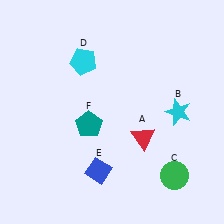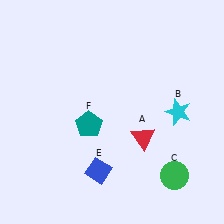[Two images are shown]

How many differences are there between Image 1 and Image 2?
There is 1 difference between the two images.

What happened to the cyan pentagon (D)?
The cyan pentagon (D) was removed in Image 2. It was in the top-left area of Image 1.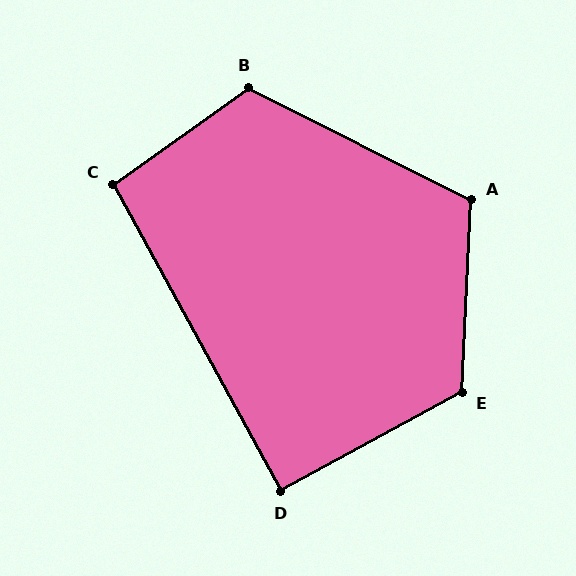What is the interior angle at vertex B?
Approximately 118 degrees (obtuse).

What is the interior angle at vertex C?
Approximately 97 degrees (obtuse).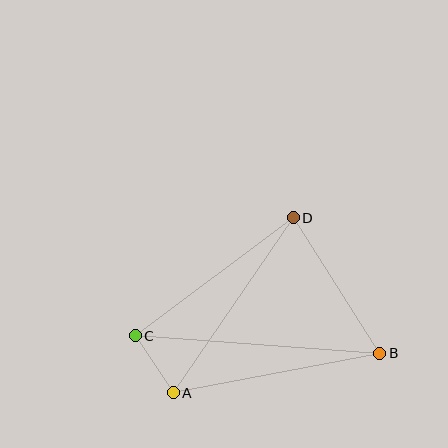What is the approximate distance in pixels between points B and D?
The distance between B and D is approximately 161 pixels.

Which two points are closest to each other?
Points A and C are closest to each other.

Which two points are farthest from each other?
Points B and C are farthest from each other.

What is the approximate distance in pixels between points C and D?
The distance between C and D is approximately 197 pixels.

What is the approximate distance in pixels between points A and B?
The distance between A and B is approximately 210 pixels.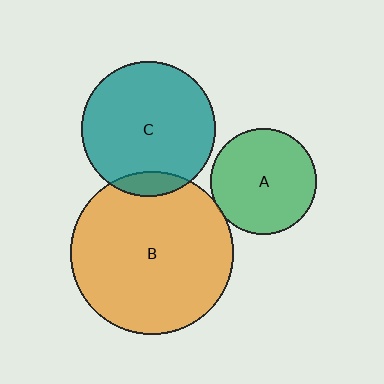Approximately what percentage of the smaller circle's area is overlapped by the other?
Approximately 5%.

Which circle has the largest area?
Circle B (orange).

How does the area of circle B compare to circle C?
Approximately 1.5 times.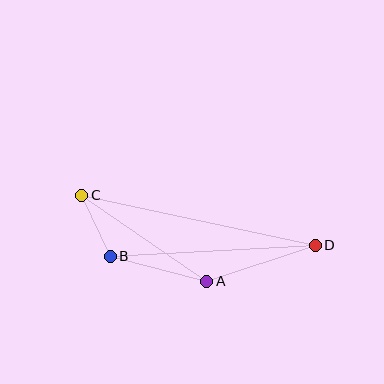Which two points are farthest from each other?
Points C and D are farthest from each other.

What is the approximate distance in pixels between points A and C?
The distance between A and C is approximately 152 pixels.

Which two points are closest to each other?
Points B and C are closest to each other.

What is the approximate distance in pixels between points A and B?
The distance between A and B is approximately 100 pixels.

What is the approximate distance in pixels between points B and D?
The distance between B and D is approximately 205 pixels.